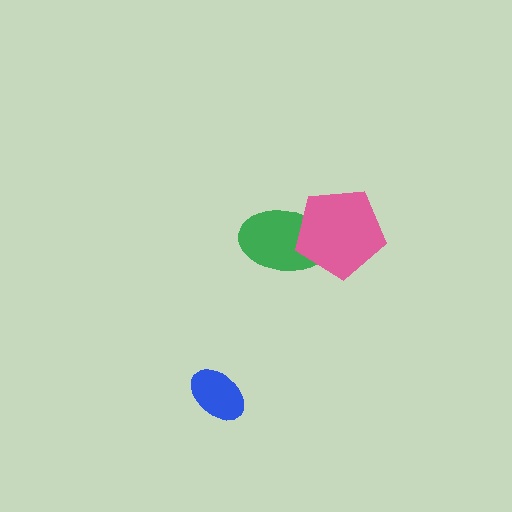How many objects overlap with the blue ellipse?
0 objects overlap with the blue ellipse.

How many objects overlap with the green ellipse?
1 object overlaps with the green ellipse.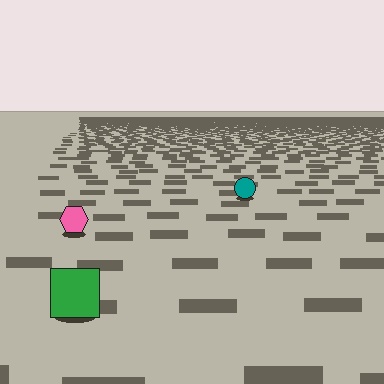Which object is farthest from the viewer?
The teal circle is farthest from the viewer. It appears smaller and the ground texture around it is denser.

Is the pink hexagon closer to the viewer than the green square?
No. The green square is closer — you can tell from the texture gradient: the ground texture is coarser near it.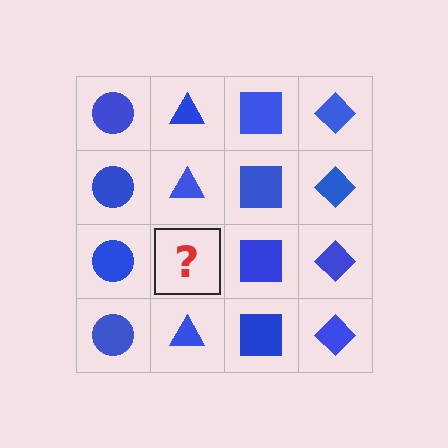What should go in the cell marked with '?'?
The missing cell should contain a blue triangle.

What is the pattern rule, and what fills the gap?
The rule is that each column has a consistent shape. The gap should be filled with a blue triangle.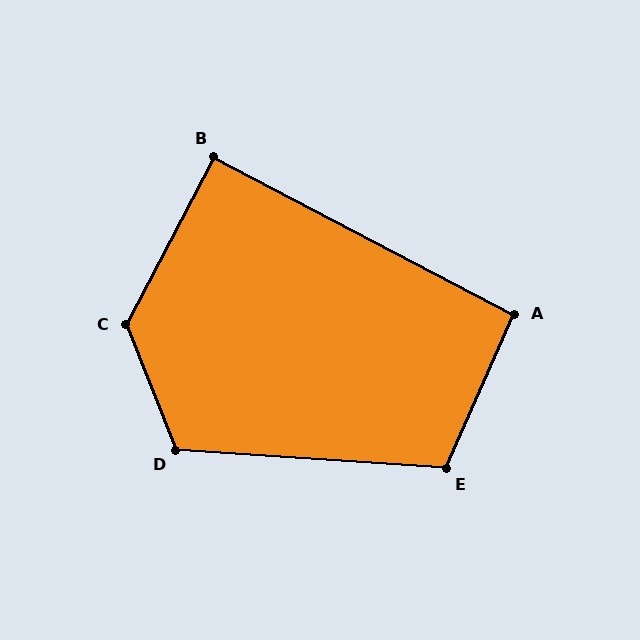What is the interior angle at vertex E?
Approximately 110 degrees (obtuse).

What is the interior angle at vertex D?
Approximately 115 degrees (obtuse).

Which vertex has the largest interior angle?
C, at approximately 131 degrees.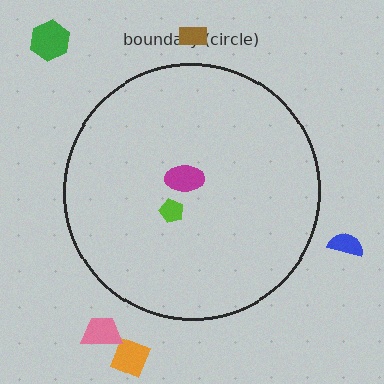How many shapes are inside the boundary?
2 inside, 5 outside.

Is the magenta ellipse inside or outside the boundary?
Inside.